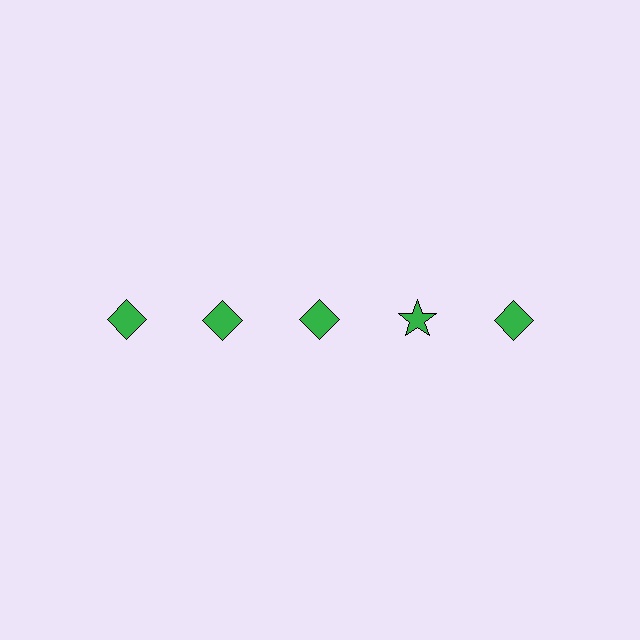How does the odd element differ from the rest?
It has a different shape: star instead of diamond.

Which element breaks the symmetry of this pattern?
The green star in the top row, second from right column breaks the symmetry. All other shapes are green diamonds.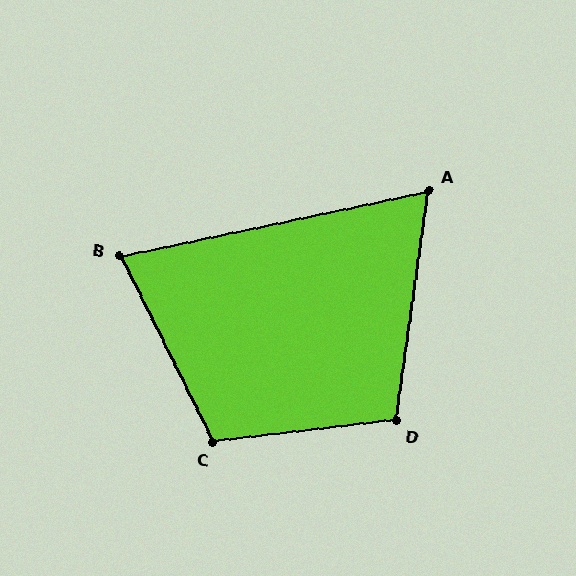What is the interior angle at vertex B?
Approximately 75 degrees (acute).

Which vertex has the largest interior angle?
C, at approximately 110 degrees.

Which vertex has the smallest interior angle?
A, at approximately 70 degrees.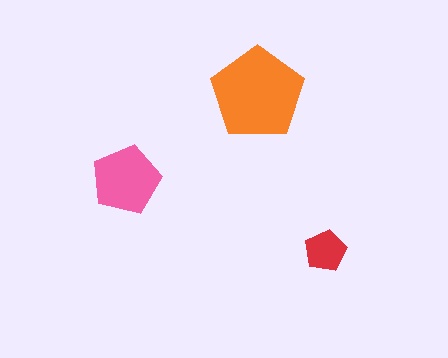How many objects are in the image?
There are 3 objects in the image.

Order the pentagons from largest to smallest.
the orange one, the pink one, the red one.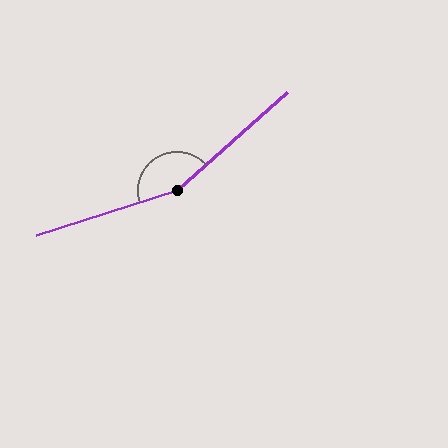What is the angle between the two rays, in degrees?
Approximately 156 degrees.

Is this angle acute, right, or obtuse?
It is obtuse.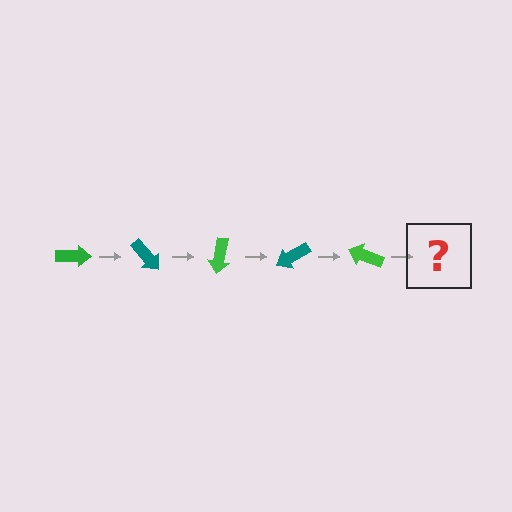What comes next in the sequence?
The next element should be a teal arrow, rotated 250 degrees from the start.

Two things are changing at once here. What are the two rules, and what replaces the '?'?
The two rules are that it rotates 50 degrees each step and the color cycles through green and teal. The '?' should be a teal arrow, rotated 250 degrees from the start.